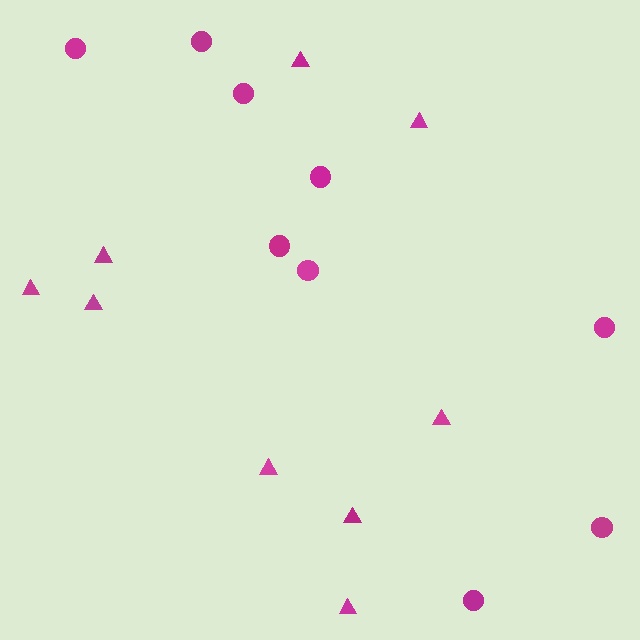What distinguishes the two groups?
There are 2 groups: one group of circles (9) and one group of triangles (9).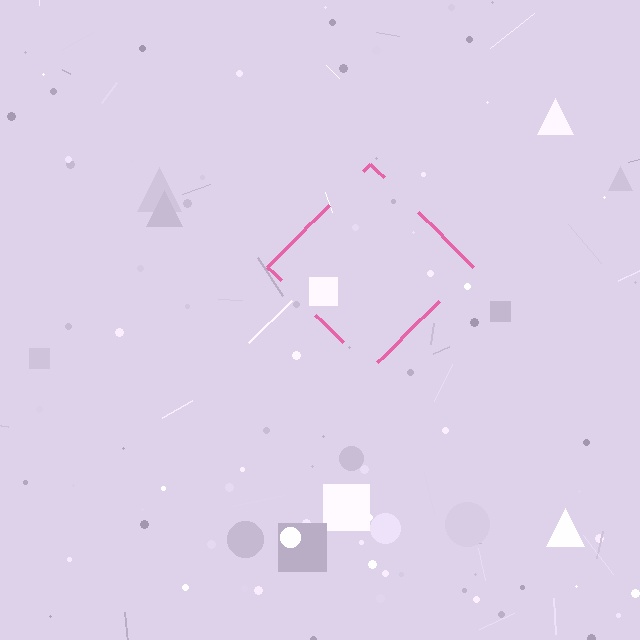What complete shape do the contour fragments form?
The contour fragments form a diamond.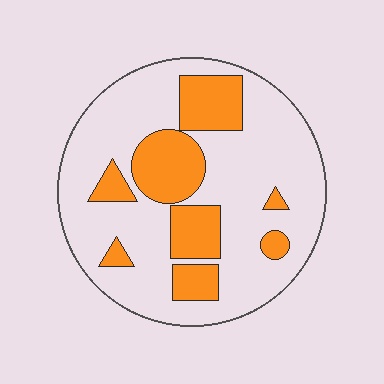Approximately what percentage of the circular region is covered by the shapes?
Approximately 25%.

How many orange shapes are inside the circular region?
8.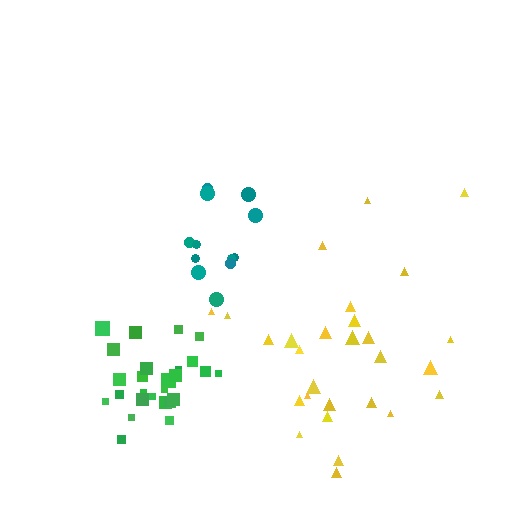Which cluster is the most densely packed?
Green.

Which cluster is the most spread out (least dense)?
Yellow.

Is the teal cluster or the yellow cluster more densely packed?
Teal.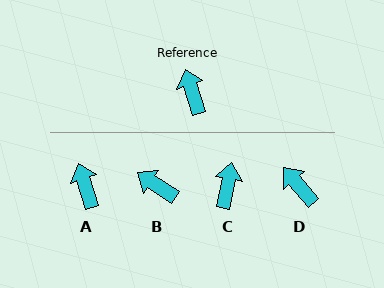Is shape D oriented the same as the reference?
No, it is off by about 23 degrees.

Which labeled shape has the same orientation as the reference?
A.